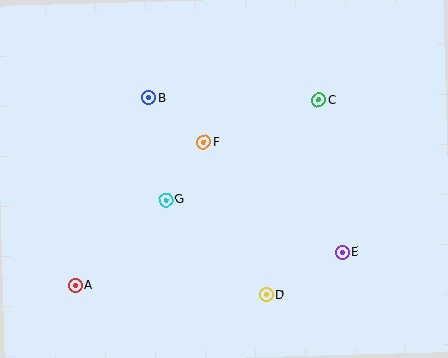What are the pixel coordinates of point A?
Point A is at (75, 285).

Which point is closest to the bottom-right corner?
Point E is closest to the bottom-right corner.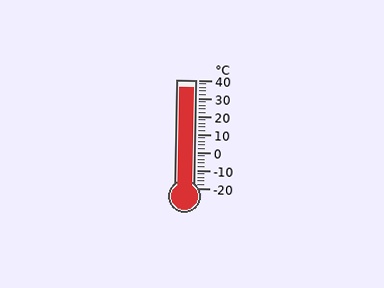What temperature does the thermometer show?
The thermometer shows approximately 36°C.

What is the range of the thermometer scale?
The thermometer scale ranges from -20°C to 40°C.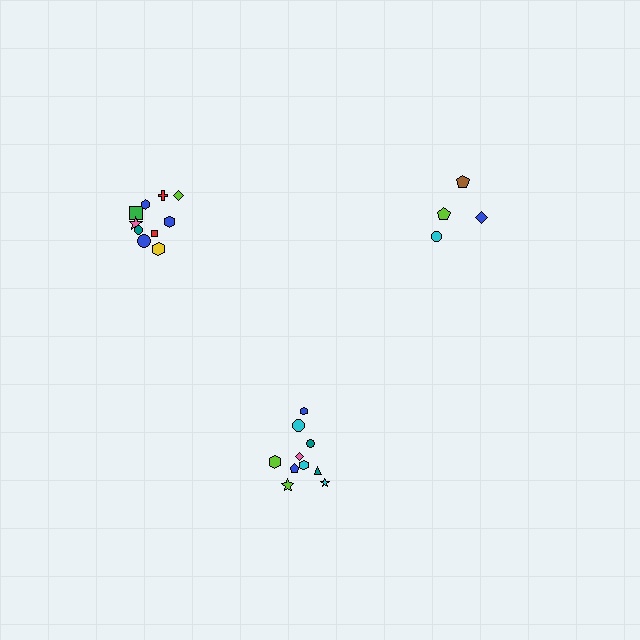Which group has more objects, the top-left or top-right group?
The top-left group.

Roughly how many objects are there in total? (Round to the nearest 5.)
Roughly 25 objects in total.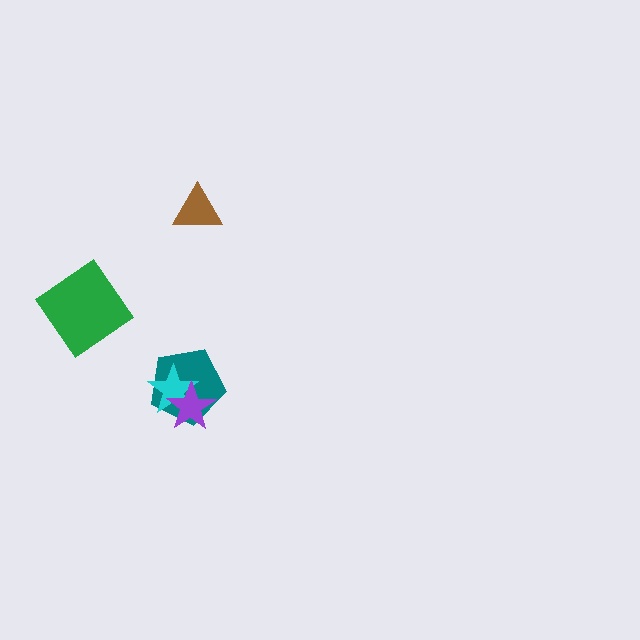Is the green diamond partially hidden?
No, no other shape covers it.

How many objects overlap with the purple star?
2 objects overlap with the purple star.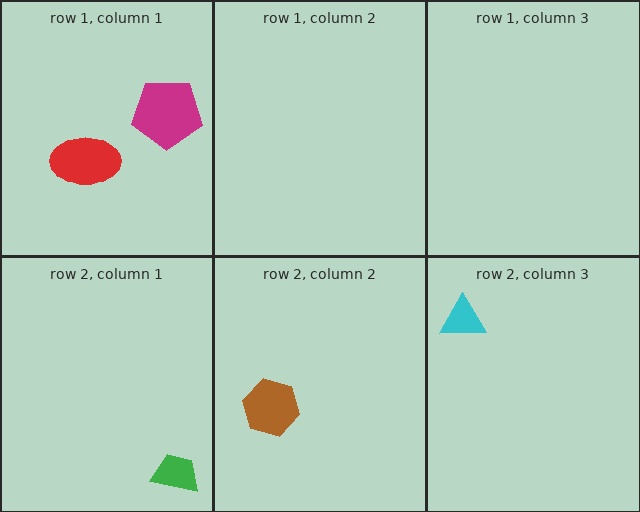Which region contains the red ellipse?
The row 1, column 1 region.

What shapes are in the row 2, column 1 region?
The green trapezoid.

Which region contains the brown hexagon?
The row 2, column 2 region.